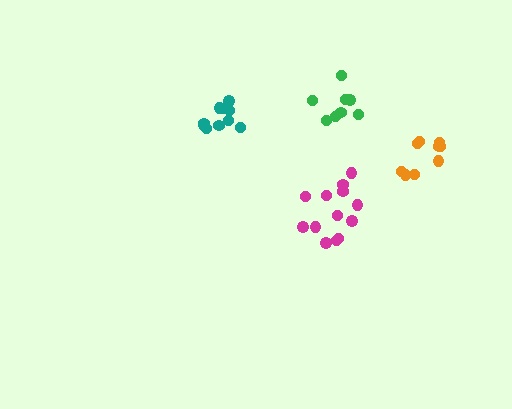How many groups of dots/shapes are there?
There are 4 groups.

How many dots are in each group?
Group 1: 8 dots, Group 2: 9 dots, Group 3: 13 dots, Group 4: 10 dots (40 total).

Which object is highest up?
The green cluster is topmost.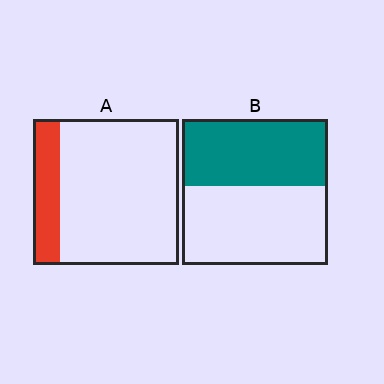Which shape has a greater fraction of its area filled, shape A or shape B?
Shape B.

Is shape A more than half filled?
No.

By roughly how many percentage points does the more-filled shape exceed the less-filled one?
By roughly 25 percentage points (B over A).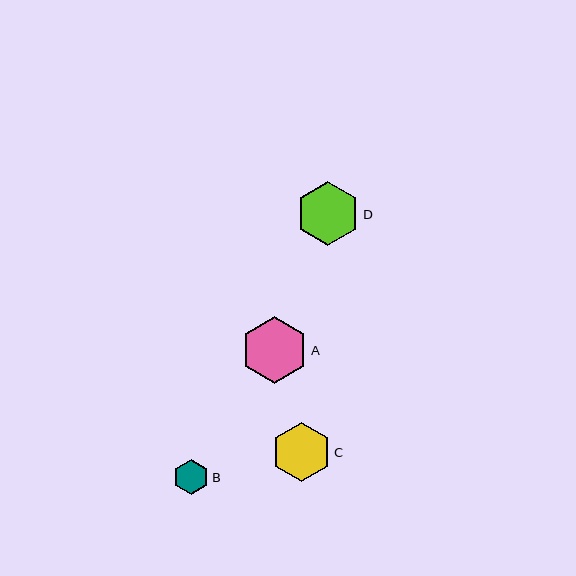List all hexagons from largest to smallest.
From largest to smallest: A, D, C, B.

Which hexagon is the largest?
Hexagon A is the largest with a size of approximately 67 pixels.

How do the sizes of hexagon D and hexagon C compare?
Hexagon D and hexagon C are approximately the same size.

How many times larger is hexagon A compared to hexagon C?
Hexagon A is approximately 1.1 times the size of hexagon C.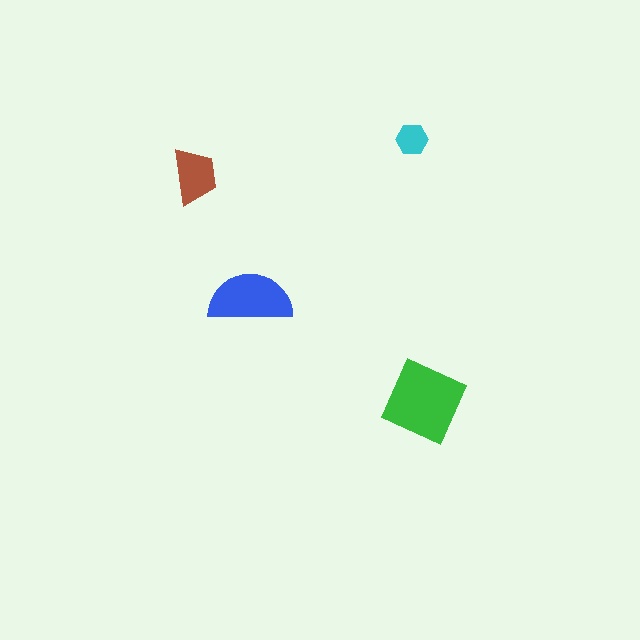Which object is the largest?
The green square.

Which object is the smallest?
The cyan hexagon.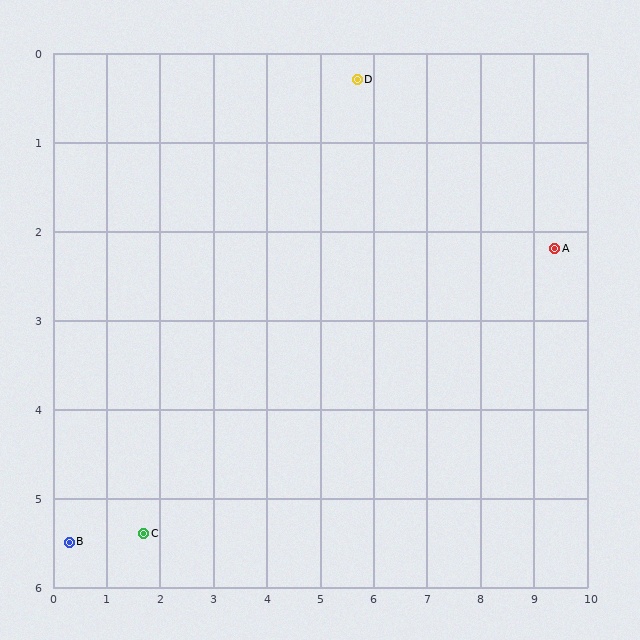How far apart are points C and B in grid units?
Points C and B are about 1.4 grid units apart.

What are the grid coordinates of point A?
Point A is at approximately (9.4, 2.2).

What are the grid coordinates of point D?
Point D is at approximately (5.7, 0.3).